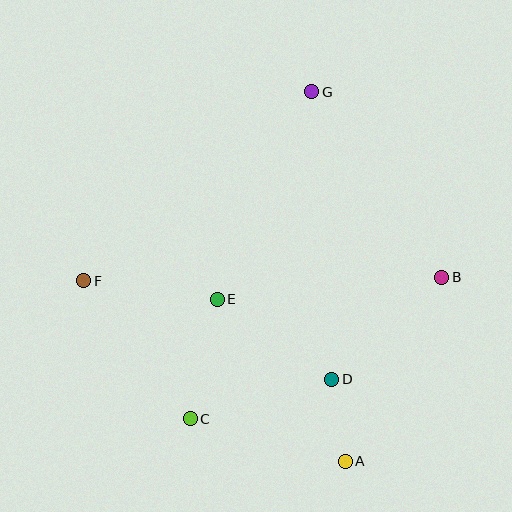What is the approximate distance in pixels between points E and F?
The distance between E and F is approximately 135 pixels.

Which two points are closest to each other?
Points A and D are closest to each other.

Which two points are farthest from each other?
Points A and G are farthest from each other.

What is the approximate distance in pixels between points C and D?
The distance between C and D is approximately 147 pixels.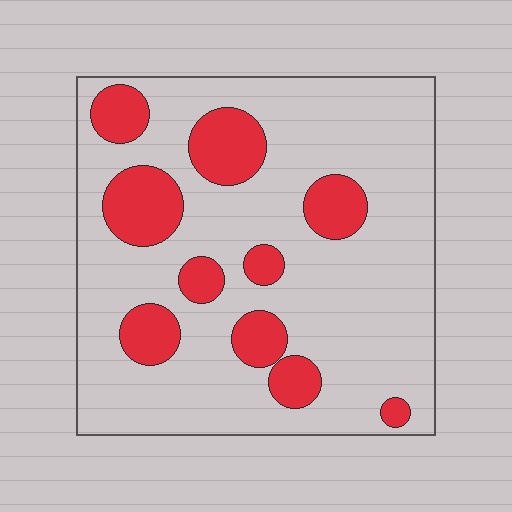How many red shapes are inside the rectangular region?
10.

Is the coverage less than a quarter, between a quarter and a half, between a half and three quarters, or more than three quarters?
Less than a quarter.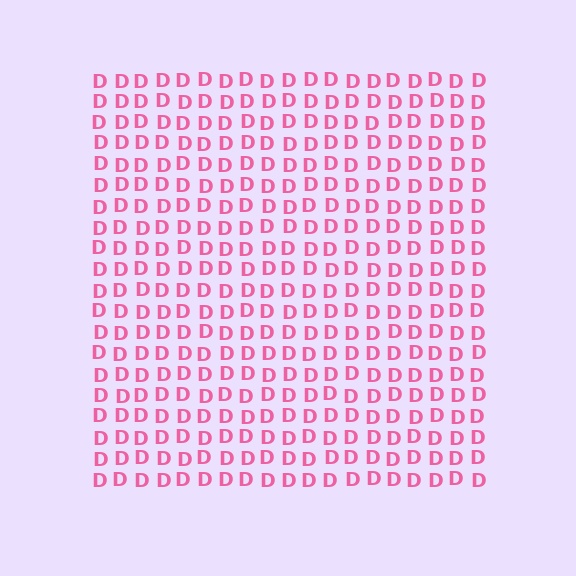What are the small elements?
The small elements are letter D's.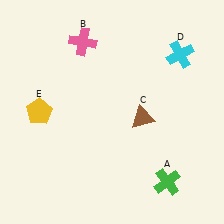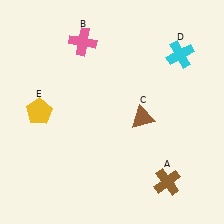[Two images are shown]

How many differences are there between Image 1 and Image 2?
There is 1 difference between the two images.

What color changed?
The cross (A) changed from green in Image 1 to brown in Image 2.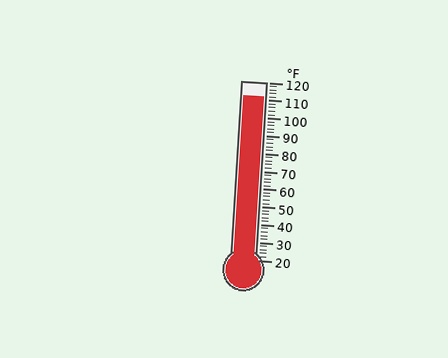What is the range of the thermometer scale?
The thermometer scale ranges from 20°F to 120°F.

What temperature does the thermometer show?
The thermometer shows approximately 112°F.